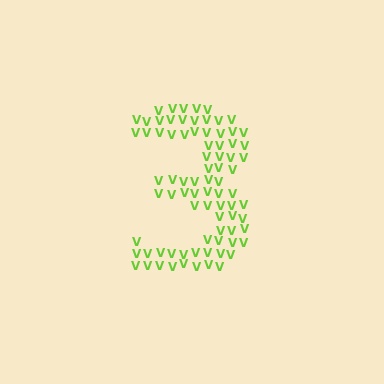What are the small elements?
The small elements are letter V's.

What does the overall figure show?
The overall figure shows the digit 3.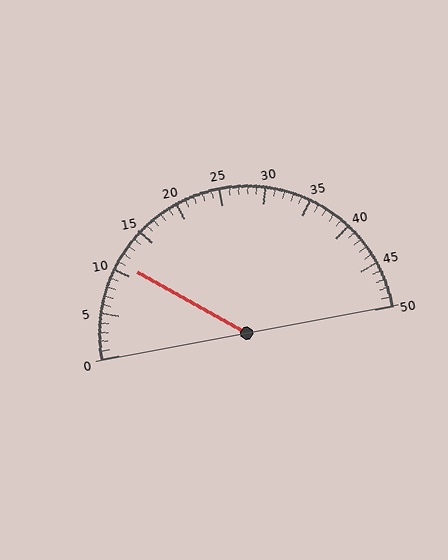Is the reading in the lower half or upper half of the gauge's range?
The reading is in the lower half of the range (0 to 50).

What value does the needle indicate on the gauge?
The needle indicates approximately 11.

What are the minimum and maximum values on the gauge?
The gauge ranges from 0 to 50.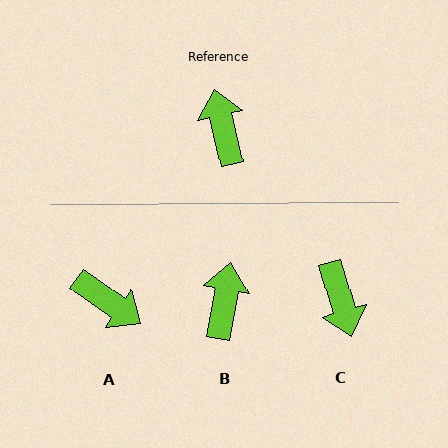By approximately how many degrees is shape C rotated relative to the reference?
Approximately 177 degrees clockwise.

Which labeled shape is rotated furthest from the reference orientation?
C, about 177 degrees away.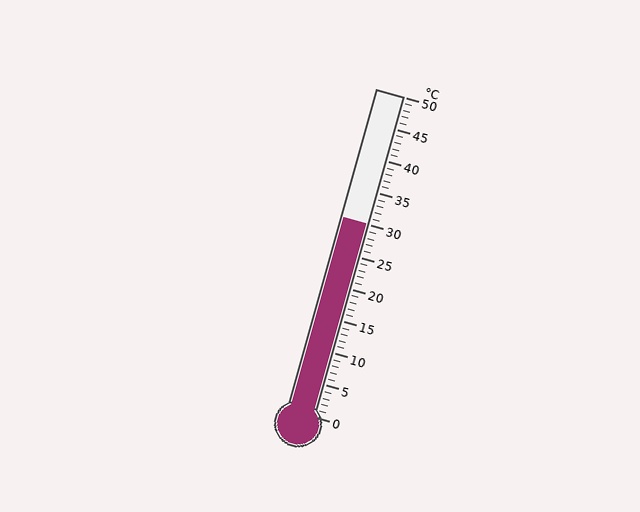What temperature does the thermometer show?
The thermometer shows approximately 30°C.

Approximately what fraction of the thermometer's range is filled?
The thermometer is filled to approximately 60% of its range.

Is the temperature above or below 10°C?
The temperature is above 10°C.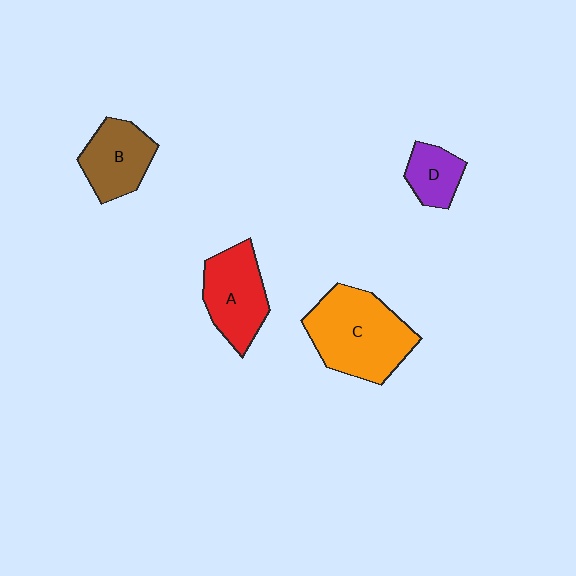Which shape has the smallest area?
Shape D (purple).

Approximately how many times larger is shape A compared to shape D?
Approximately 1.8 times.